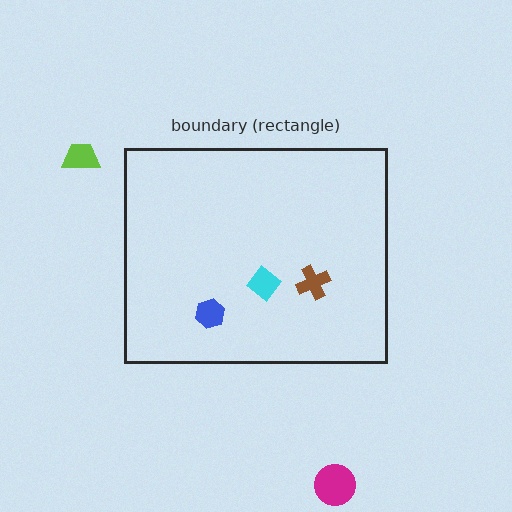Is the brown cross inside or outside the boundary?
Inside.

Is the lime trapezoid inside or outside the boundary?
Outside.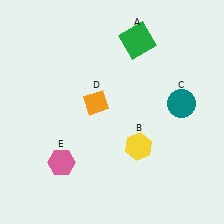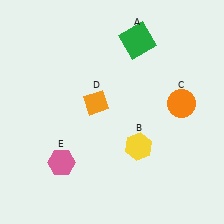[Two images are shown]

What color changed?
The circle (C) changed from teal in Image 1 to orange in Image 2.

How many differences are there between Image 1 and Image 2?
There is 1 difference between the two images.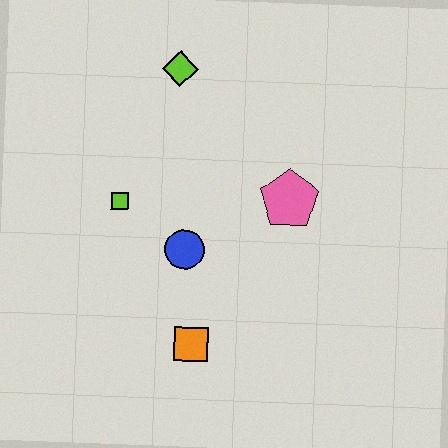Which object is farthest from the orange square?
The lime diamond is farthest from the orange square.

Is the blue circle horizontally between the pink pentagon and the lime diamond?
Yes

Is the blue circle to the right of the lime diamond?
Yes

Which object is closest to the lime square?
The blue circle is closest to the lime square.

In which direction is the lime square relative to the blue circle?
The lime square is to the left of the blue circle.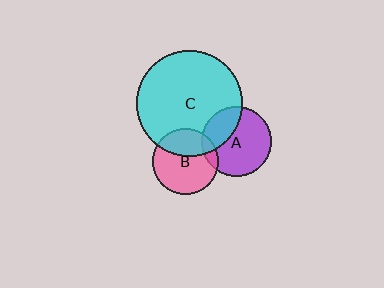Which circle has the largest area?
Circle C (cyan).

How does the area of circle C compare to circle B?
Approximately 2.6 times.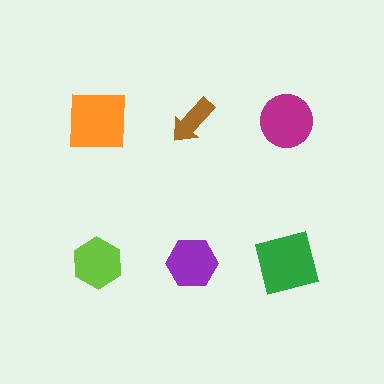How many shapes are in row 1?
3 shapes.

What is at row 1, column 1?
An orange square.